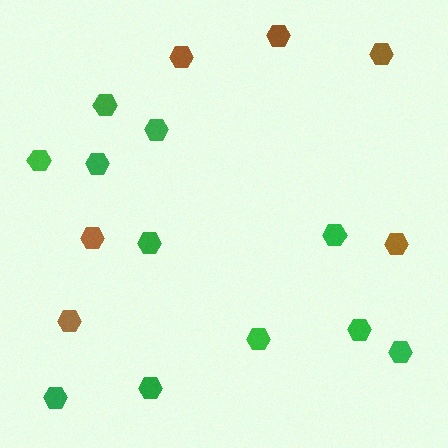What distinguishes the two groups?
There are 2 groups: one group of brown hexagons (6) and one group of green hexagons (11).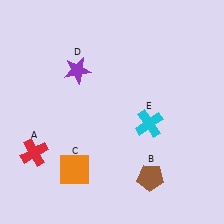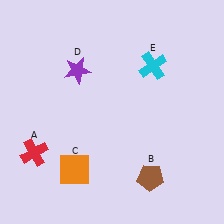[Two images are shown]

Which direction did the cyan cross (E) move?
The cyan cross (E) moved up.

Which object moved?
The cyan cross (E) moved up.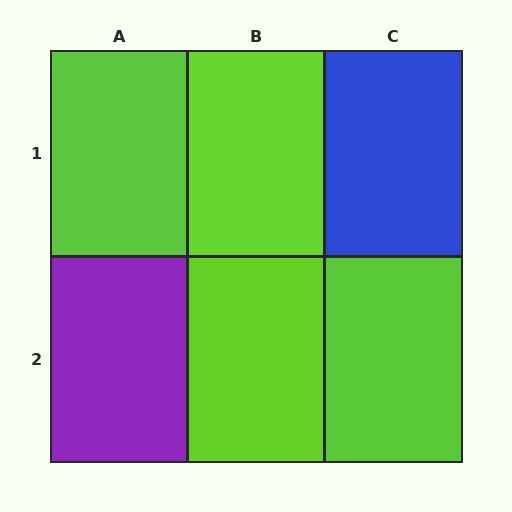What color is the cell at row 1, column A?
Lime.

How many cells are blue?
1 cell is blue.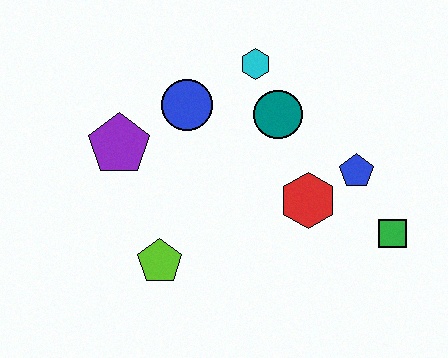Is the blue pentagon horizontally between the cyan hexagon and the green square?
Yes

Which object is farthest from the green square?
The purple pentagon is farthest from the green square.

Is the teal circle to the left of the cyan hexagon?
No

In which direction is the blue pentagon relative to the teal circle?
The blue pentagon is to the right of the teal circle.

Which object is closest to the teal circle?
The cyan hexagon is closest to the teal circle.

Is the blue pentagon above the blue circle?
No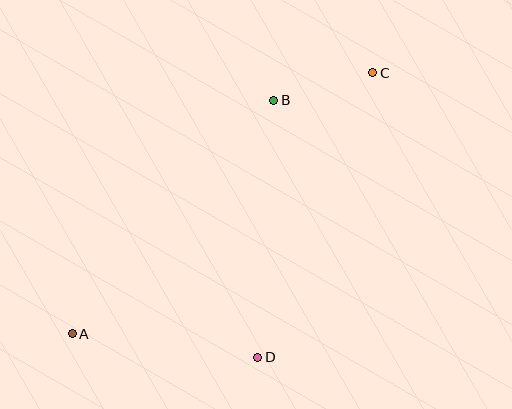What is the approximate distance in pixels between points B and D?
The distance between B and D is approximately 257 pixels.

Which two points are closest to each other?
Points B and C are closest to each other.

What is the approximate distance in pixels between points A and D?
The distance between A and D is approximately 187 pixels.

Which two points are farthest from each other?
Points A and C are farthest from each other.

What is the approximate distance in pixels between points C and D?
The distance between C and D is approximately 307 pixels.